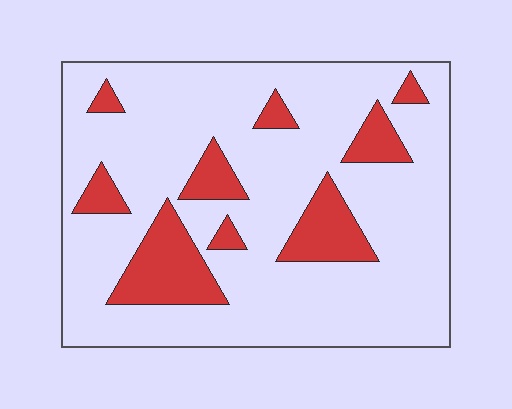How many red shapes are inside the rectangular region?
9.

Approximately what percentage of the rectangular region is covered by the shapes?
Approximately 20%.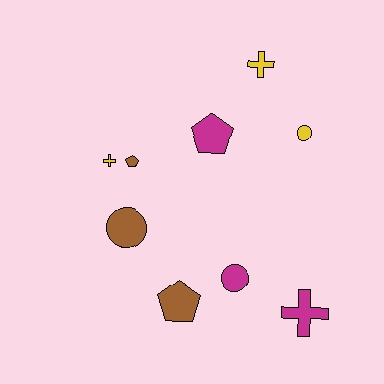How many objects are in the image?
There are 9 objects.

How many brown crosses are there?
There are no brown crosses.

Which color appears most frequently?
Magenta, with 3 objects.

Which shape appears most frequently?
Circle, with 3 objects.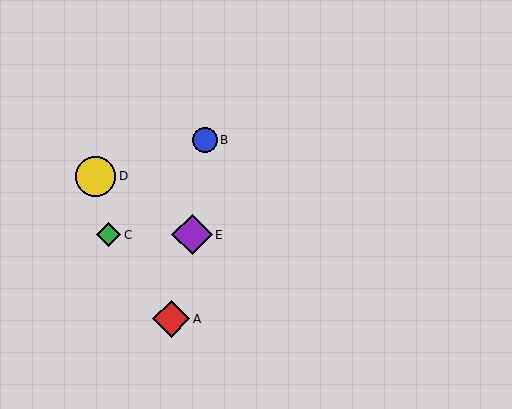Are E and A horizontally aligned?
No, E is at y≈235 and A is at y≈319.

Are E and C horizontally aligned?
Yes, both are at y≈235.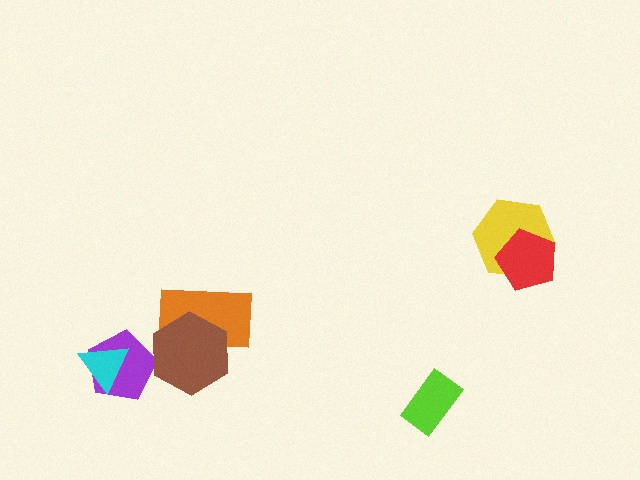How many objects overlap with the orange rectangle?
1 object overlaps with the orange rectangle.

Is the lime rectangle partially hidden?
No, no other shape covers it.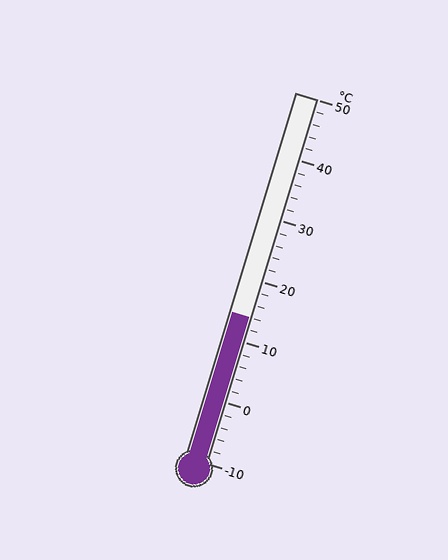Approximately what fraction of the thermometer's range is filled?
The thermometer is filled to approximately 40% of its range.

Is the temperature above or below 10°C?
The temperature is above 10°C.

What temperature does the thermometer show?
The thermometer shows approximately 14°C.